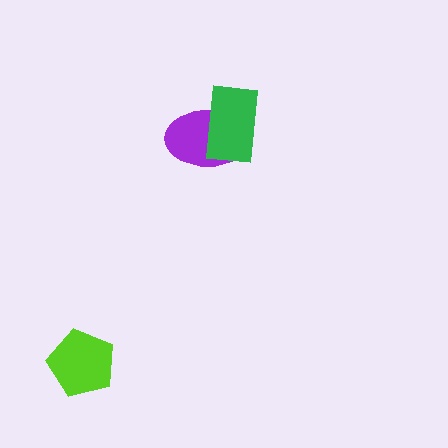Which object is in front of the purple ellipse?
The green rectangle is in front of the purple ellipse.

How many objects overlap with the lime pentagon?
0 objects overlap with the lime pentagon.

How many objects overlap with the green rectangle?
1 object overlaps with the green rectangle.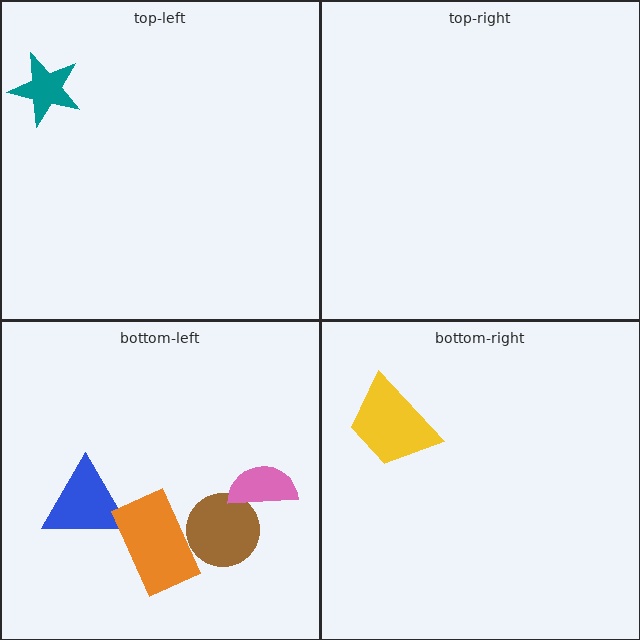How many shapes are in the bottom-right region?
1.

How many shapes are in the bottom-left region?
4.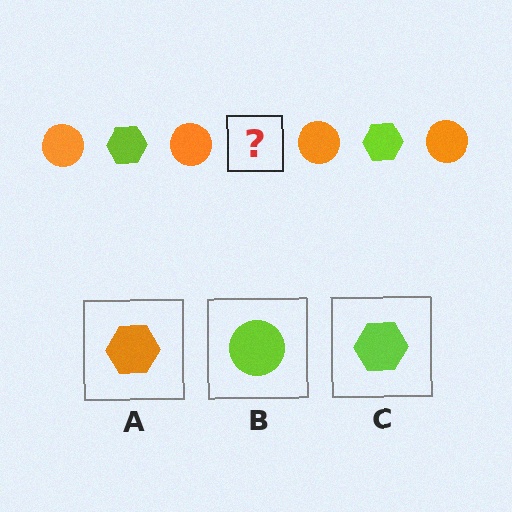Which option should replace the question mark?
Option C.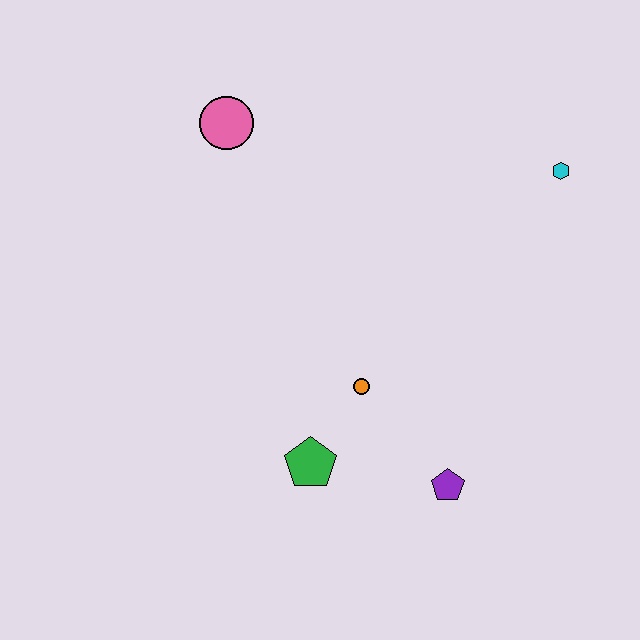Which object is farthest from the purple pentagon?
The pink circle is farthest from the purple pentagon.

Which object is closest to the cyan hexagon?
The orange circle is closest to the cyan hexagon.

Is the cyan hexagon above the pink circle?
No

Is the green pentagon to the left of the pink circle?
No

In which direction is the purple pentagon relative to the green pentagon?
The purple pentagon is to the right of the green pentagon.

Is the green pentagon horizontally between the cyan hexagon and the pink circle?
Yes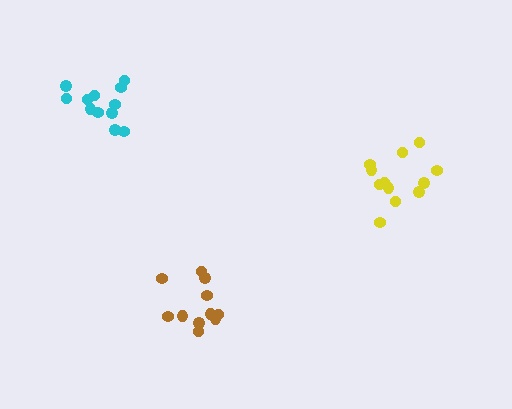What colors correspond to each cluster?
The clusters are colored: brown, yellow, cyan.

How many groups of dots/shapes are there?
There are 3 groups.